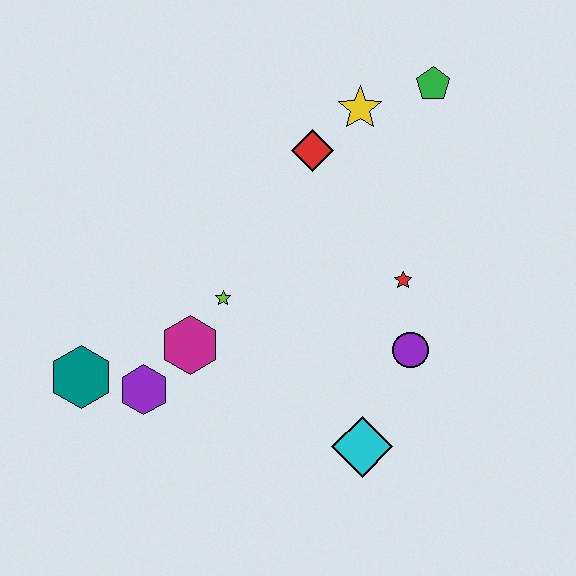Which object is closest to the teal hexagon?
The purple hexagon is closest to the teal hexagon.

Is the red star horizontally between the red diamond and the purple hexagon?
No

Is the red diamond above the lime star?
Yes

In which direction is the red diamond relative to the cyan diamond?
The red diamond is above the cyan diamond.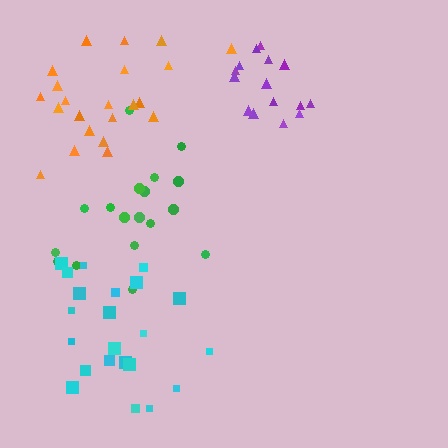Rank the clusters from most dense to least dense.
purple, orange, cyan, green.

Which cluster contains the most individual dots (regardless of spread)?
Cyan (22).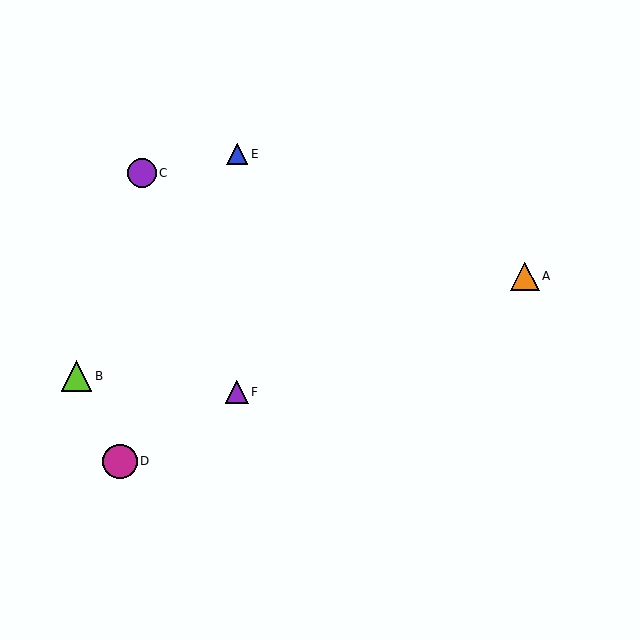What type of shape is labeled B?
Shape B is a lime triangle.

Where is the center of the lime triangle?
The center of the lime triangle is at (77, 376).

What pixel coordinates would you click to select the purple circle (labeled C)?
Click at (142, 173) to select the purple circle C.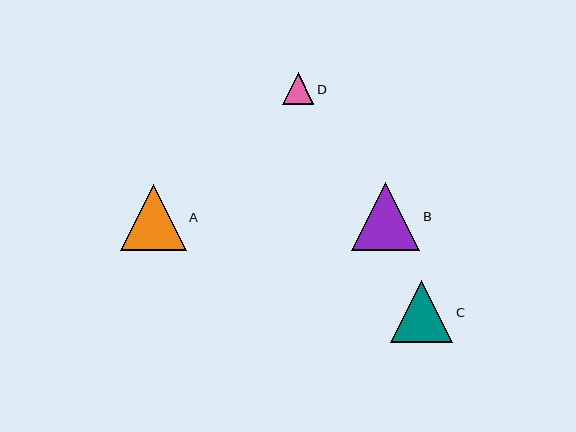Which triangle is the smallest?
Triangle D is the smallest with a size of approximately 32 pixels.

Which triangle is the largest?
Triangle B is the largest with a size of approximately 68 pixels.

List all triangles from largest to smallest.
From largest to smallest: B, A, C, D.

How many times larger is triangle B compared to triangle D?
Triangle B is approximately 2.2 times the size of triangle D.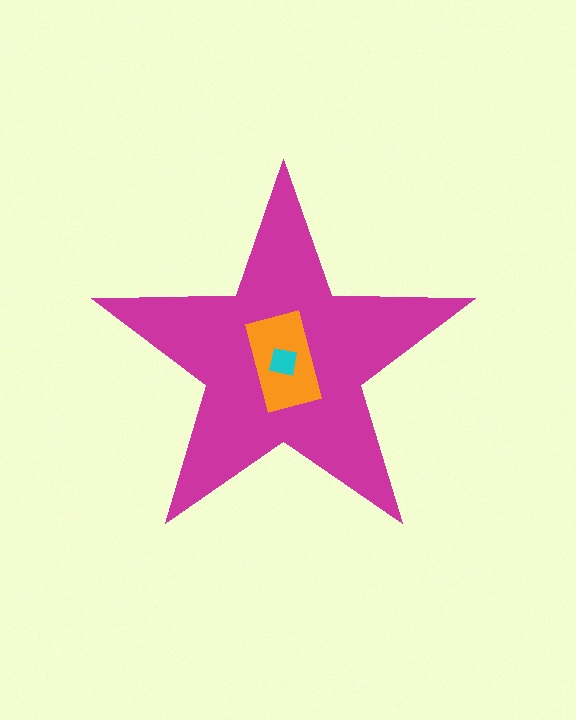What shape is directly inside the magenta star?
The orange rectangle.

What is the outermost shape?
The magenta star.